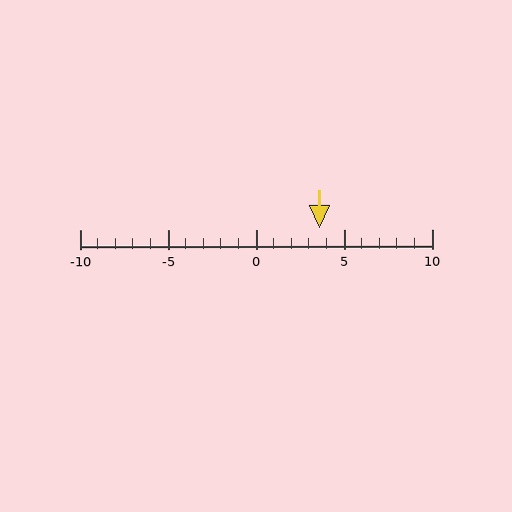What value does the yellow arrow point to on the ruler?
The yellow arrow points to approximately 4.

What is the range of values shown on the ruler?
The ruler shows values from -10 to 10.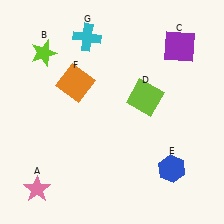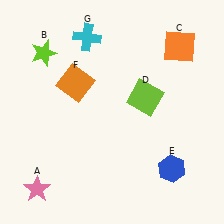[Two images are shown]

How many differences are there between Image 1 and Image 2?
There is 1 difference between the two images.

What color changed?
The square (C) changed from purple in Image 1 to orange in Image 2.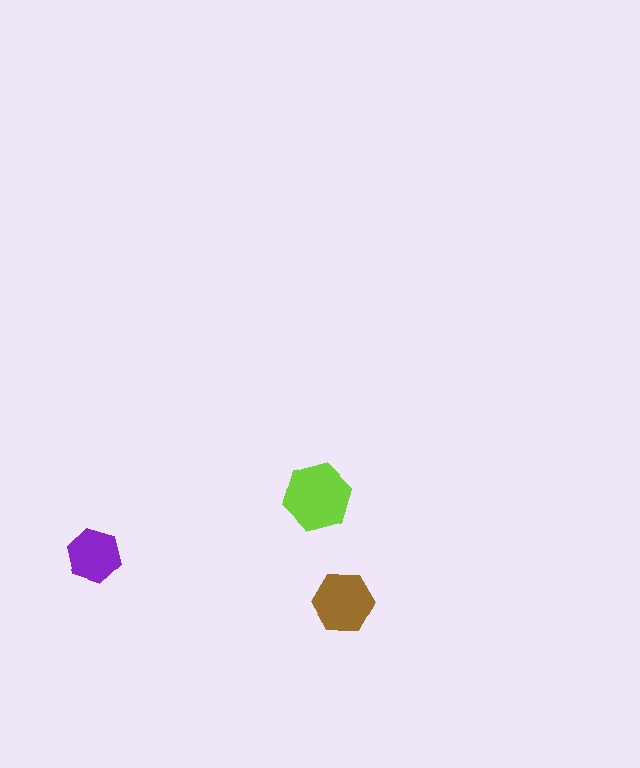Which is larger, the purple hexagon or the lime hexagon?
The lime one.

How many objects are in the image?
There are 3 objects in the image.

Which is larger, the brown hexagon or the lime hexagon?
The lime one.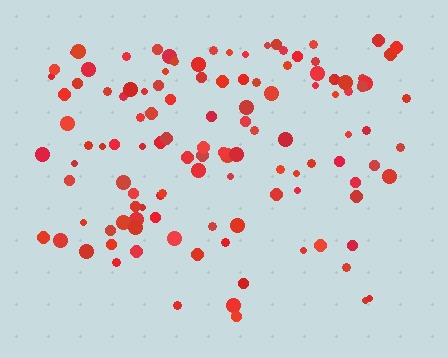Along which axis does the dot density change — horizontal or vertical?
Vertical.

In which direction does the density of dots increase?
From bottom to top, with the top side densest.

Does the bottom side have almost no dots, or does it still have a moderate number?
Still a moderate number, just noticeably fewer than the top.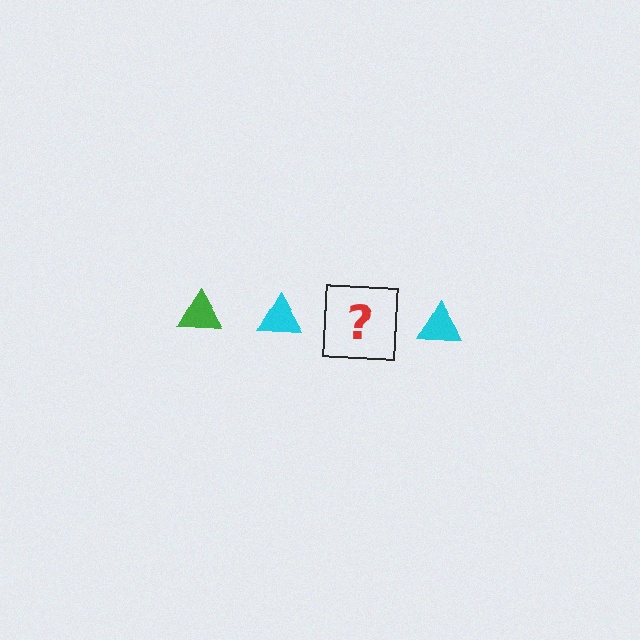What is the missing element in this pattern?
The missing element is a green triangle.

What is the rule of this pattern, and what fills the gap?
The rule is that the pattern cycles through green, cyan triangles. The gap should be filled with a green triangle.